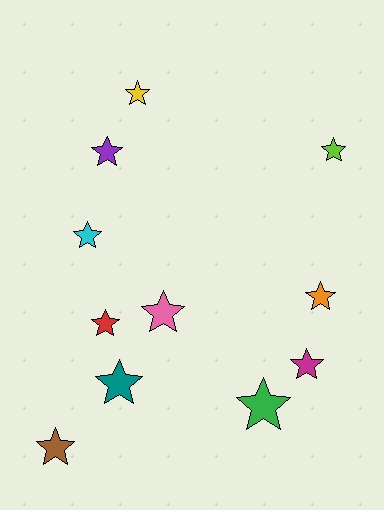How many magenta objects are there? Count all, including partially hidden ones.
There is 1 magenta object.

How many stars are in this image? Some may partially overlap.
There are 11 stars.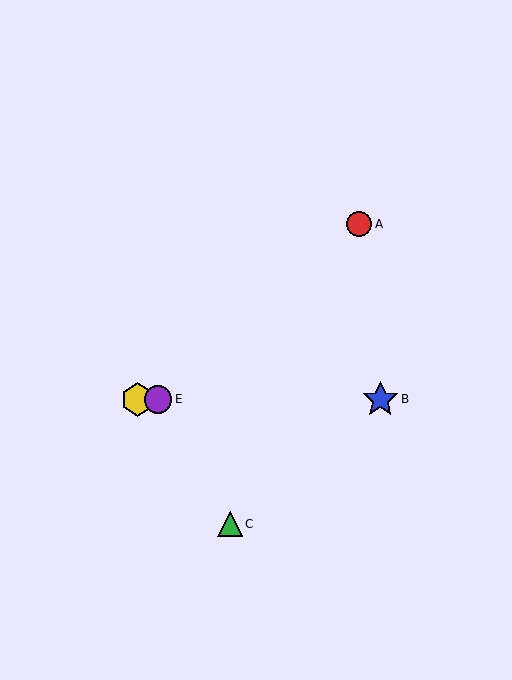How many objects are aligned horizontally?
3 objects (B, D, E) are aligned horizontally.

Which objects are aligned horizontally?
Objects B, D, E are aligned horizontally.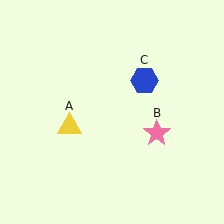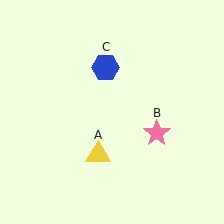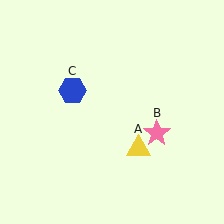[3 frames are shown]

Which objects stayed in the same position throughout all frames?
Pink star (object B) remained stationary.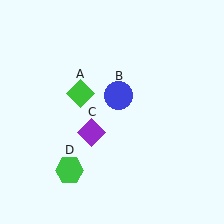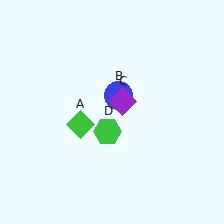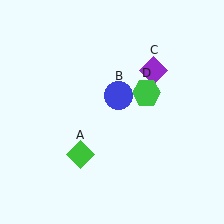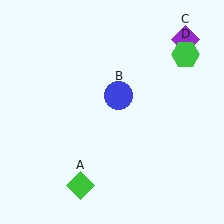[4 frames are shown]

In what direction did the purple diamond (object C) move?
The purple diamond (object C) moved up and to the right.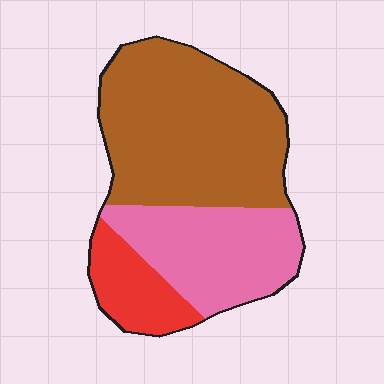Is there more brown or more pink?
Brown.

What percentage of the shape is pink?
Pink takes up about one third (1/3) of the shape.